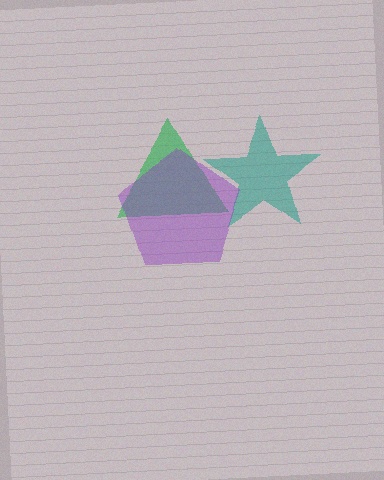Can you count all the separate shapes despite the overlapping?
Yes, there are 3 separate shapes.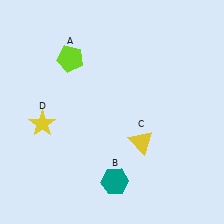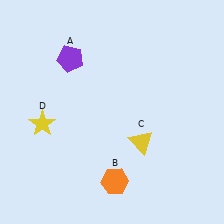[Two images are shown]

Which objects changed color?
A changed from lime to purple. B changed from teal to orange.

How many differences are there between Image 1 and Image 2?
There are 2 differences between the two images.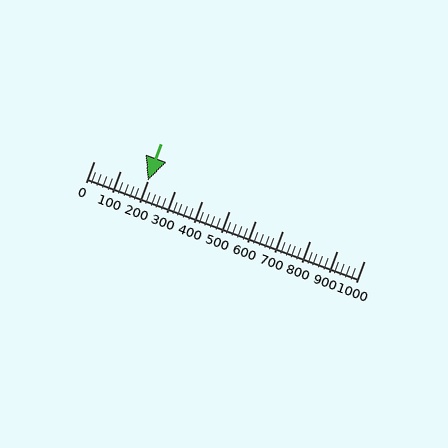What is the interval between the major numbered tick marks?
The major tick marks are spaced 100 units apart.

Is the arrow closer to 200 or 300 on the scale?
The arrow is closer to 200.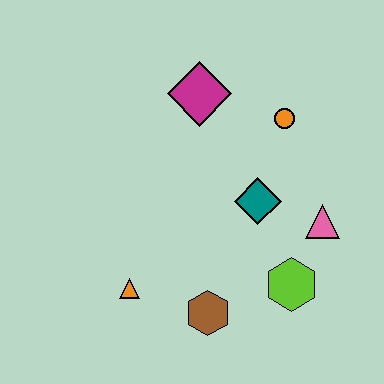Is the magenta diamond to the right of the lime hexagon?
No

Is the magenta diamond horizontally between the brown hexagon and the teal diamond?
No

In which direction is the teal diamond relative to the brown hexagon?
The teal diamond is above the brown hexagon.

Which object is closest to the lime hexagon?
The pink triangle is closest to the lime hexagon.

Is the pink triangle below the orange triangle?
No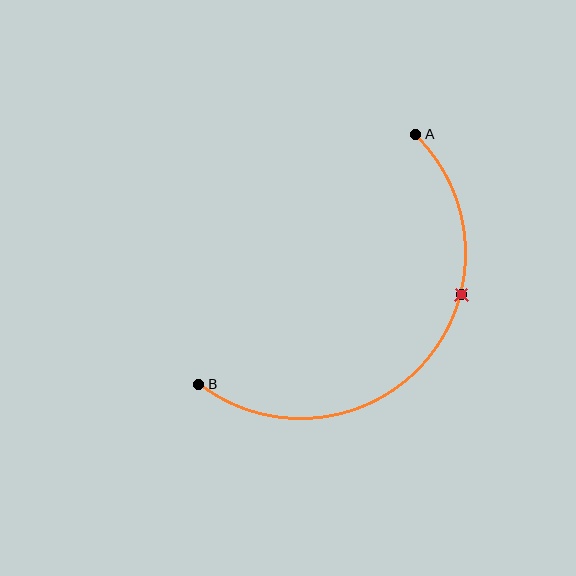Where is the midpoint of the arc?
The arc midpoint is the point on the curve farthest from the straight line joining A and B. It sits below and to the right of that line.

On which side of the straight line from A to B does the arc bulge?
The arc bulges below and to the right of the straight line connecting A and B.